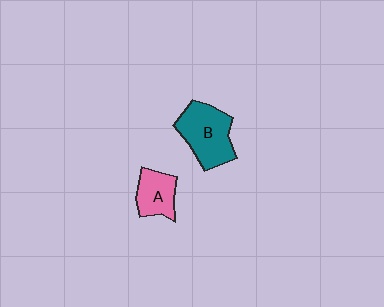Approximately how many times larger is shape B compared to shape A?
Approximately 1.6 times.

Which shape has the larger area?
Shape B (teal).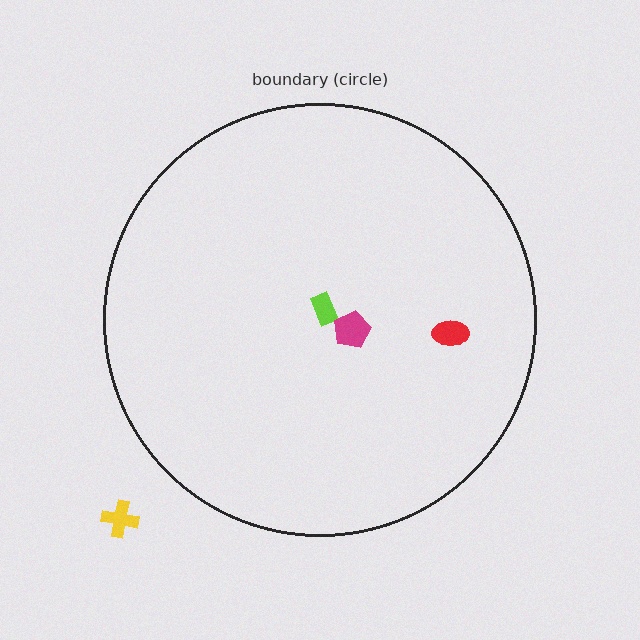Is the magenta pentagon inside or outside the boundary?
Inside.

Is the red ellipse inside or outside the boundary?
Inside.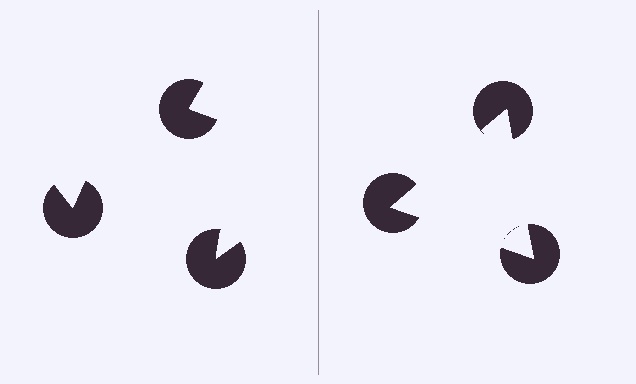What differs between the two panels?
The pac-man discs are positioned identically on both sides; only the wedge orientations differ. On the right they align to a triangle; on the left they are misaligned.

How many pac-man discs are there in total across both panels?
6 — 3 on each side.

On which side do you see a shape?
An illusory triangle appears on the right side. On the left side the wedge cuts are rotated, so no coherent shape forms.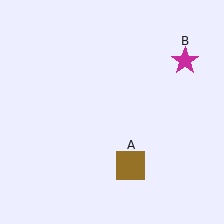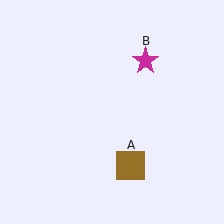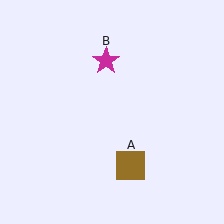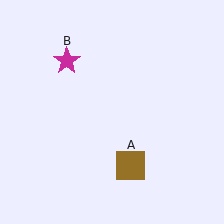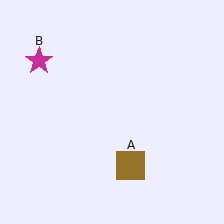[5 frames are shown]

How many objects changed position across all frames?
1 object changed position: magenta star (object B).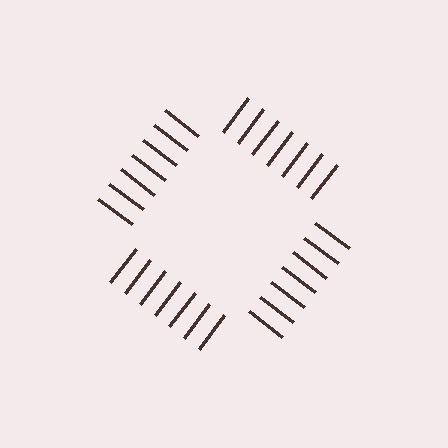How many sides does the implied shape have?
4 sides — the line-ends trace a square.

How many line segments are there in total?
28 — 7 along each of the 4 edges.